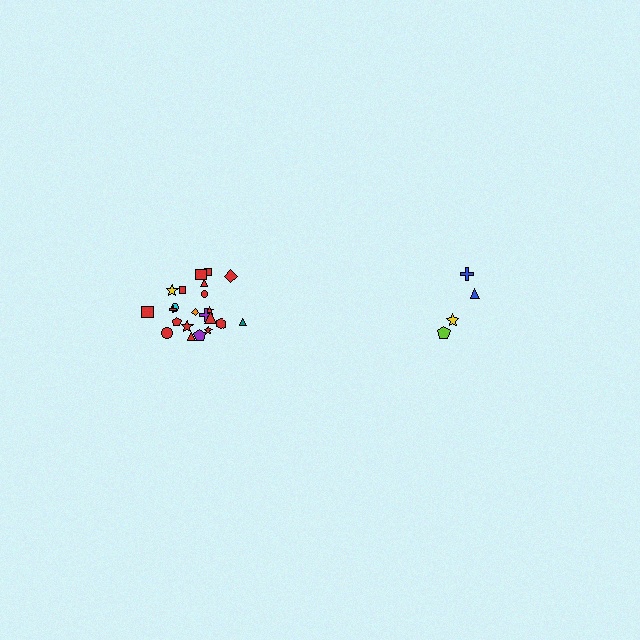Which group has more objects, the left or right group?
The left group.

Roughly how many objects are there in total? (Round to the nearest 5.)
Roughly 25 objects in total.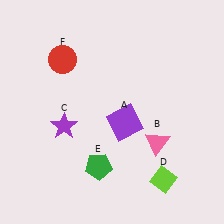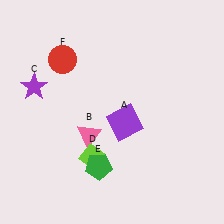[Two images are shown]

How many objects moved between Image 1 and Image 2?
3 objects moved between the two images.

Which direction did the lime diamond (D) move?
The lime diamond (D) moved left.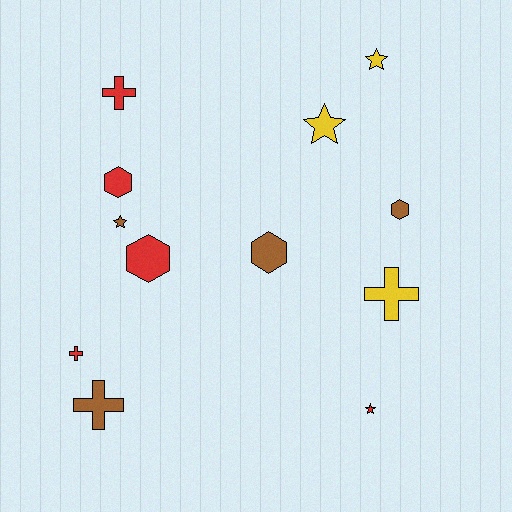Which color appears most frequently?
Red, with 5 objects.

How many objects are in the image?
There are 12 objects.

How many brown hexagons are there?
There are 2 brown hexagons.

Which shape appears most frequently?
Cross, with 4 objects.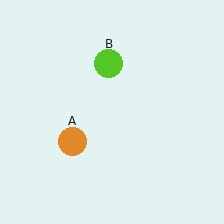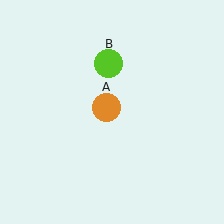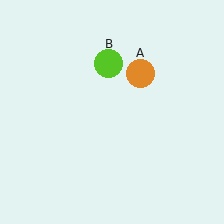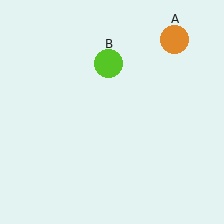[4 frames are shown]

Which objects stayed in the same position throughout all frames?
Lime circle (object B) remained stationary.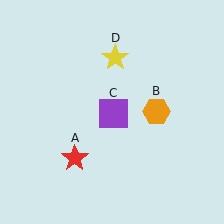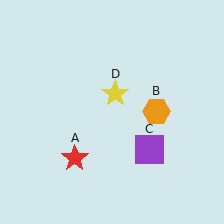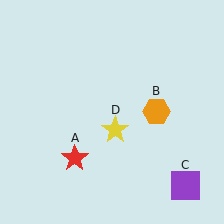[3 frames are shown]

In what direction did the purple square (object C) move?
The purple square (object C) moved down and to the right.